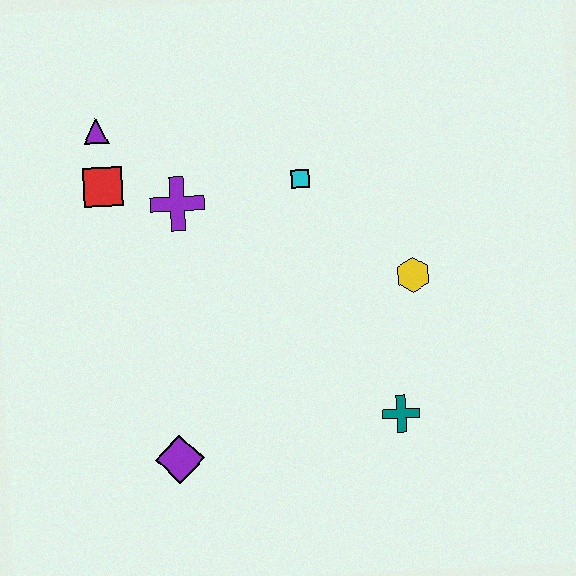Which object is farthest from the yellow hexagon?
The purple triangle is farthest from the yellow hexagon.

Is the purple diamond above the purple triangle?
No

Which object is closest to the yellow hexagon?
The teal cross is closest to the yellow hexagon.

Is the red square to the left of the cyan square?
Yes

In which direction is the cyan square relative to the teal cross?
The cyan square is above the teal cross.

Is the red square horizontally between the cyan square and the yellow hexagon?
No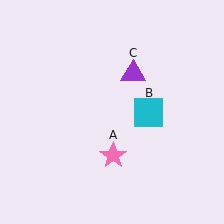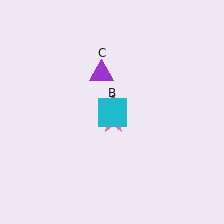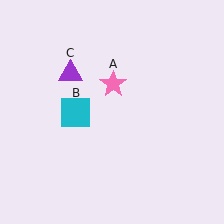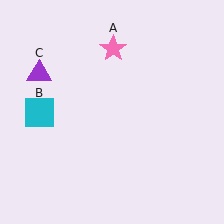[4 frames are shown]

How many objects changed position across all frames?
3 objects changed position: pink star (object A), cyan square (object B), purple triangle (object C).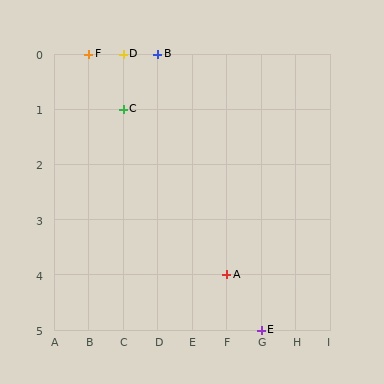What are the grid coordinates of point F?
Point F is at grid coordinates (B, 0).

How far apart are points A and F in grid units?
Points A and F are 4 columns and 4 rows apart (about 5.7 grid units diagonally).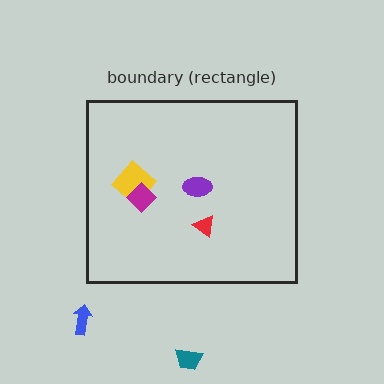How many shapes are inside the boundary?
4 inside, 2 outside.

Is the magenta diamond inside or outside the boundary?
Inside.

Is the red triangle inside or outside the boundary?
Inside.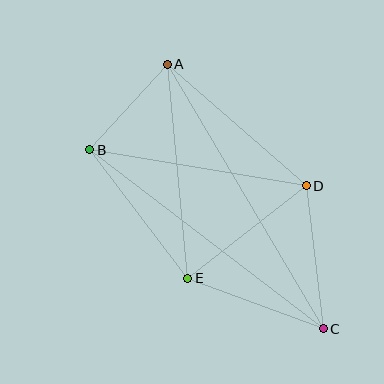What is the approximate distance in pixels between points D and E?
The distance between D and E is approximately 151 pixels.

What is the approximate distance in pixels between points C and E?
The distance between C and E is approximately 145 pixels.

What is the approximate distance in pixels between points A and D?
The distance between A and D is approximately 185 pixels.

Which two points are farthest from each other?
Points A and C are farthest from each other.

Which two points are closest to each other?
Points A and B are closest to each other.